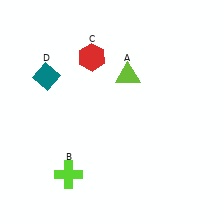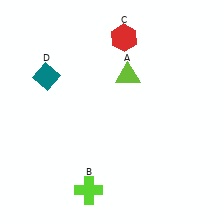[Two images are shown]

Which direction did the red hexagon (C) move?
The red hexagon (C) moved right.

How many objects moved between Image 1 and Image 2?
2 objects moved between the two images.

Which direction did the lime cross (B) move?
The lime cross (B) moved right.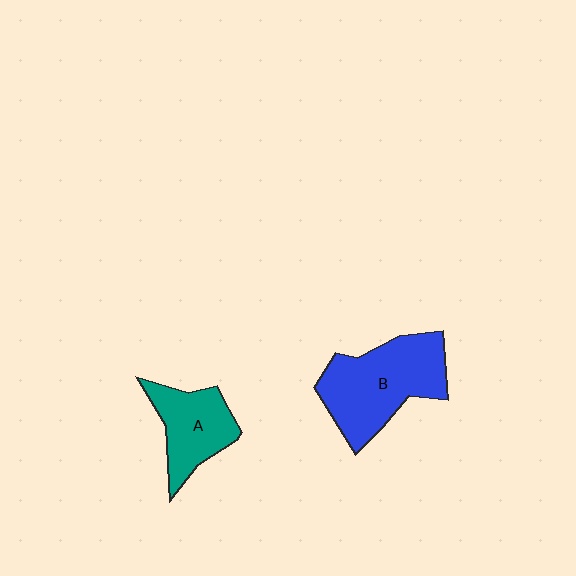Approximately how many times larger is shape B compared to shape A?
Approximately 1.6 times.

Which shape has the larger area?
Shape B (blue).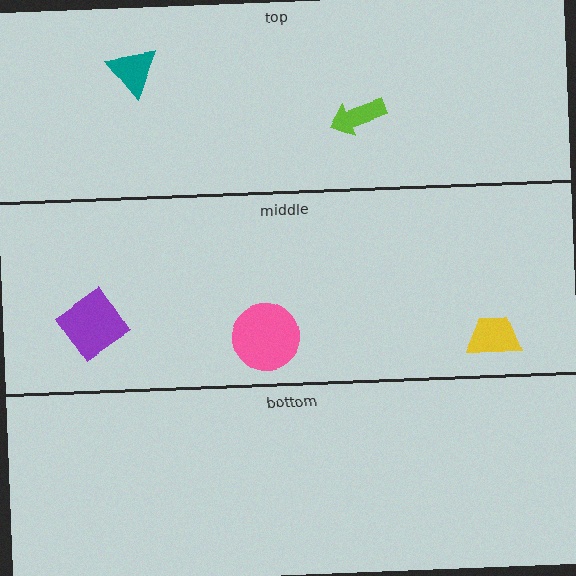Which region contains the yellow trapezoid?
The middle region.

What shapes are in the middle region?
The pink circle, the yellow trapezoid, the purple diamond.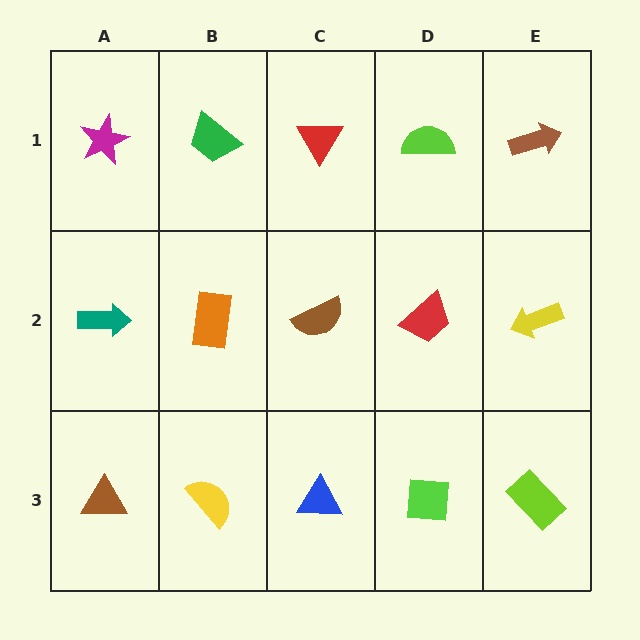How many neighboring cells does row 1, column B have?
3.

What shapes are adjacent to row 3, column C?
A brown semicircle (row 2, column C), a yellow semicircle (row 3, column B), a lime square (row 3, column D).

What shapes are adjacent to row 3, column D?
A red trapezoid (row 2, column D), a blue triangle (row 3, column C), a lime rectangle (row 3, column E).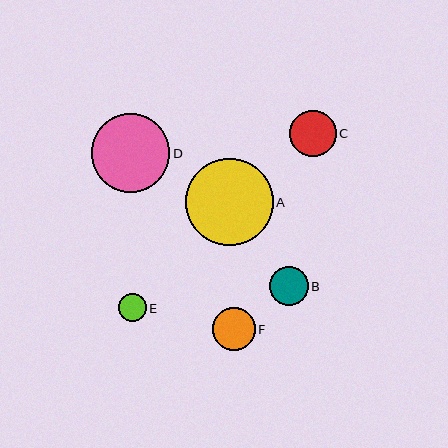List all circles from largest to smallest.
From largest to smallest: A, D, C, F, B, E.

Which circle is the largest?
Circle A is the largest with a size of approximately 87 pixels.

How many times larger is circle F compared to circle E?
Circle F is approximately 1.6 times the size of circle E.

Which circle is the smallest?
Circle E is the smallest with a size of approximately 28 pixels.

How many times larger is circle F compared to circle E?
Circle F is approximately 1.6 times the size of circle E.